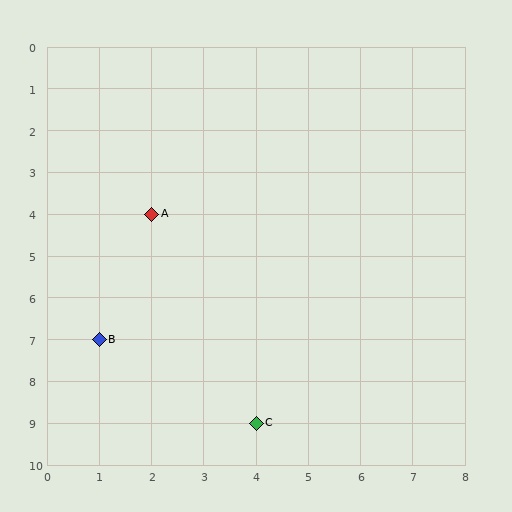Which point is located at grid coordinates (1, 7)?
Point B is at (1, 7).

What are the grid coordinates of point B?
Point B is at grid coordinates (1, 7).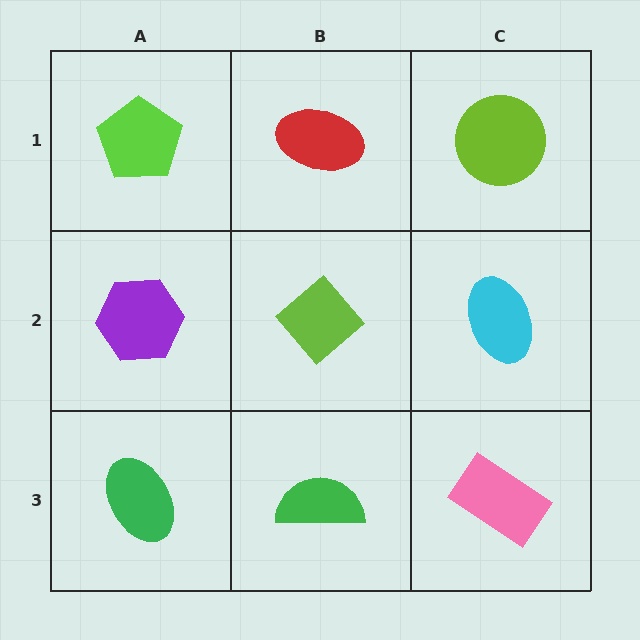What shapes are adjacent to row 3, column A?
A purple hexagon (row 2, column A), a green semicircle (row 3, column B).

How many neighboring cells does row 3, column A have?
2.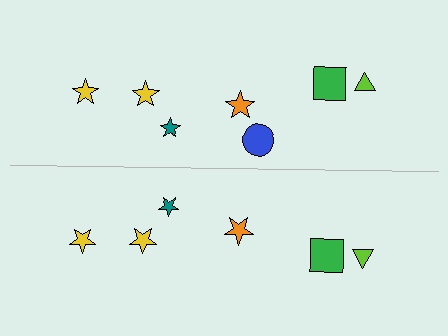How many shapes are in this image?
There are 13 shapes in this image.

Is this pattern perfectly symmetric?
No, the pattern is not perfectly symmetric. A blue circle is missing from the bottom side.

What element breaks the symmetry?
A blue circle is missing from the bottom side.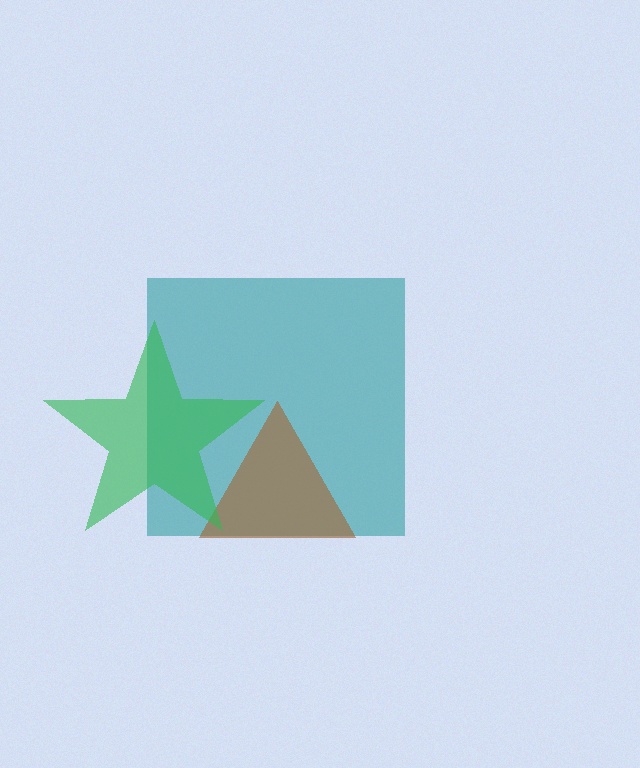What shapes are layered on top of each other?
The layered shapes are: a teal square, a brown triangle, a green star.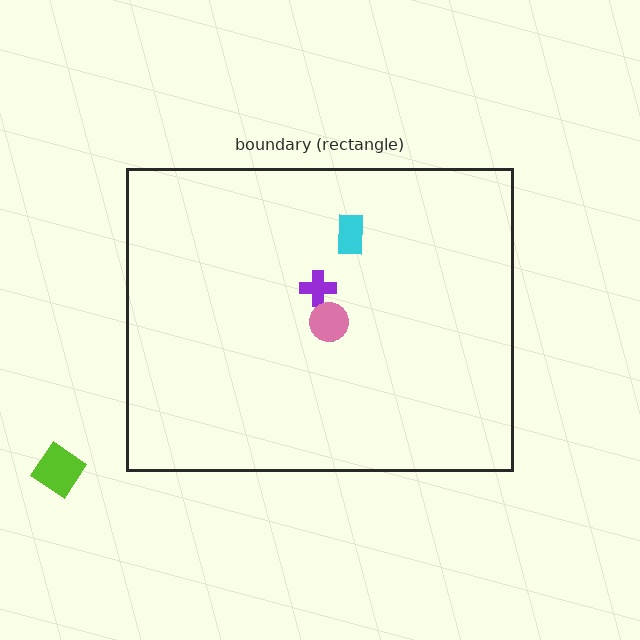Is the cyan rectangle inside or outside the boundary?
Inside.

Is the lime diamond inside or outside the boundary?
Outside.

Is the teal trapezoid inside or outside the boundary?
Inside.